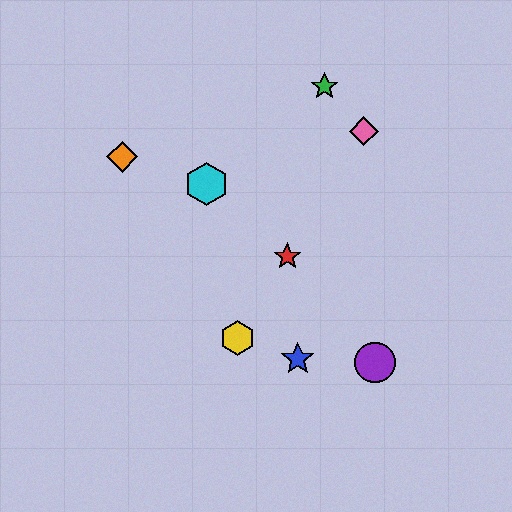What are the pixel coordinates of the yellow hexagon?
The yellow hexagon is at (237, 338).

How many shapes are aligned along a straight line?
3 shapes (the red star, the yellow hexagon, the pink diamond) are aligned along a straight line.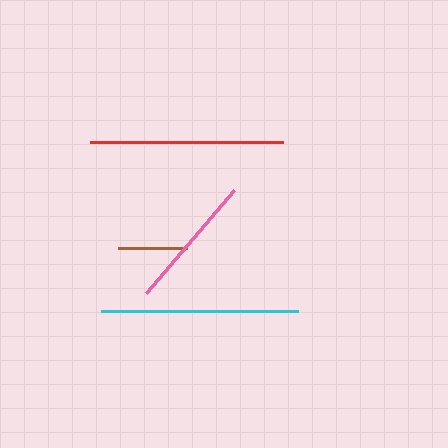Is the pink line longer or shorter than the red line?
The red line is longer than the pink line.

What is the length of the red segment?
The red segment is approximately 193 pixels long.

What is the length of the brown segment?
The brown segment is approximately 69 pixels long.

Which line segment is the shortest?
The brown line is the shortest at approximately 69 pixels.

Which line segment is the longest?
The cyan line is the longest at approximately 197 pixels.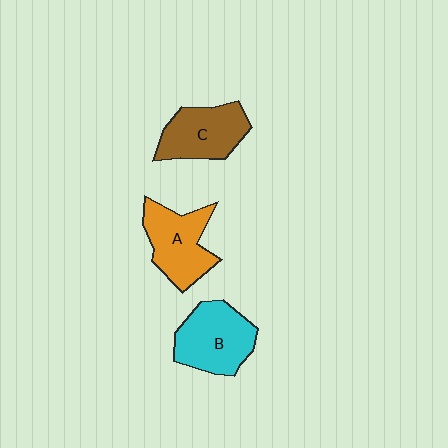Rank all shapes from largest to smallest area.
From largest to smallest: B (cyan), A (orange), C (brown).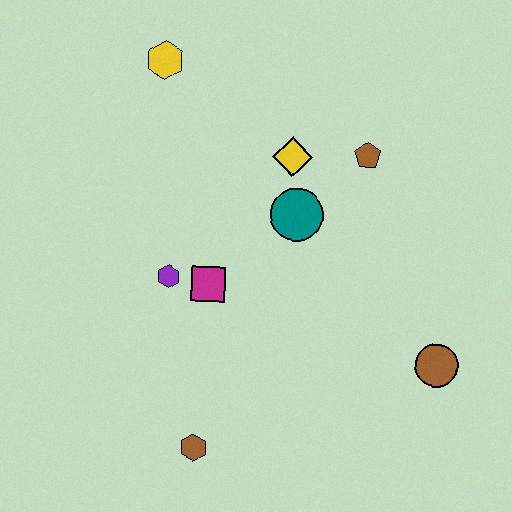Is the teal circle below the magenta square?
No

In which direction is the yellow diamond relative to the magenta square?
The yellow diamond is above the magenta square.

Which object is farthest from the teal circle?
The brown hexagon is farthest from the teal circle.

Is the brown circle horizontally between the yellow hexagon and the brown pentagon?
No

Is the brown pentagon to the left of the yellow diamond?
No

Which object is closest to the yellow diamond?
The teal circle is closest to the yellow diamond.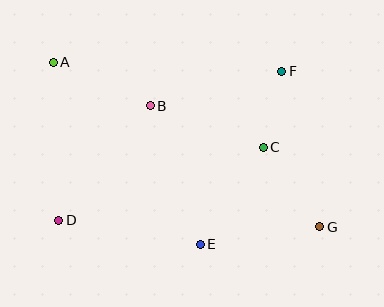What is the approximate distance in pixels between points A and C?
The distance between A and C is approximately 226 pixels.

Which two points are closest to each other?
Points C and F are closest to each other.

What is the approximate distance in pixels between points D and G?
The distance between D and G is approximately 261 pixels.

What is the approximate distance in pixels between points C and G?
The distance between C and G is approximately 98 pixels.